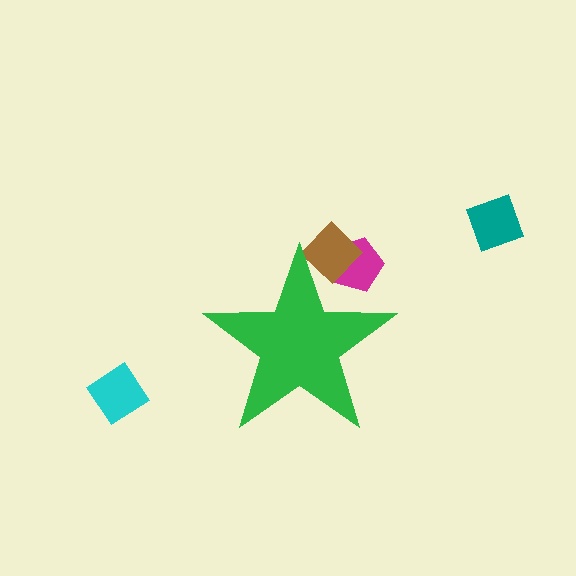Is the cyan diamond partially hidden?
No, the cyan diamond is fully visible.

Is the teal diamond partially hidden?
No, the teal diamond is fully visible.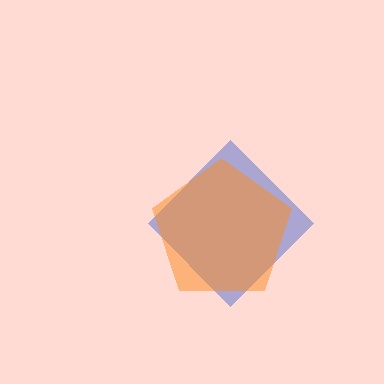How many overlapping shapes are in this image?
There are 2 overlapping shapes in the image.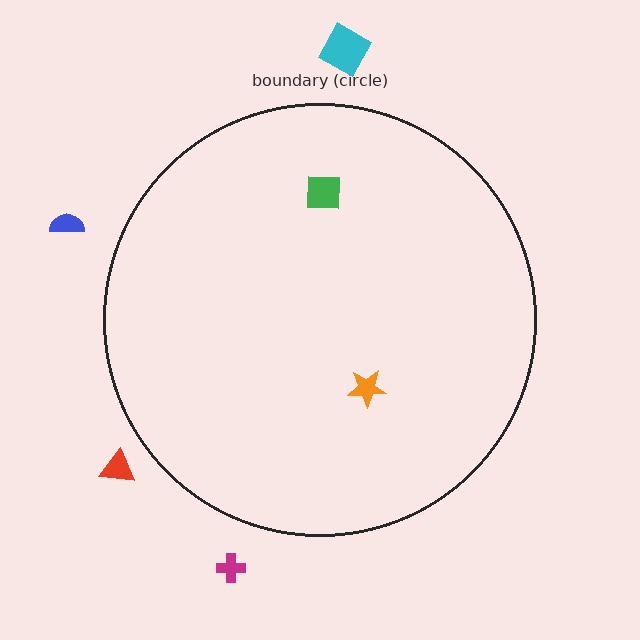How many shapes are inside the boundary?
2 inside, 4 outside.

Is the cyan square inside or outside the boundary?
Outside.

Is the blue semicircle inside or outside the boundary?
Outside.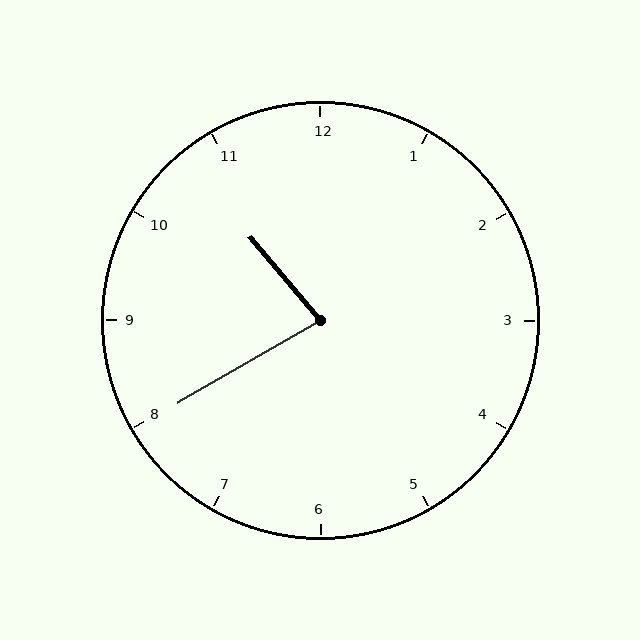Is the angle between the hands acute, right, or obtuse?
It is acute.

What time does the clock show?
10:40.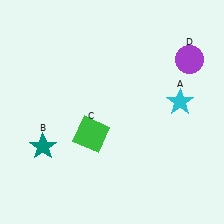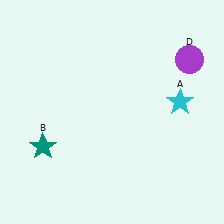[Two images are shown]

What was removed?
The green square (C) was removed in Image 2.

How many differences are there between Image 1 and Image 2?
There is 1 difference between the two images.